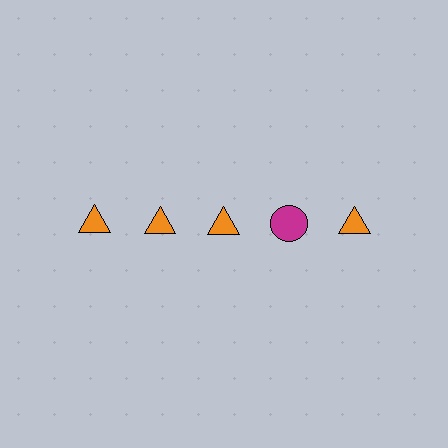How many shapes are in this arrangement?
There are 5 shapes arranged in a grid pattern.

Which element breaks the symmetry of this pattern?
The magenta circle in the top row, second from right column breaks the symmetry. All other shapes are orange triangles.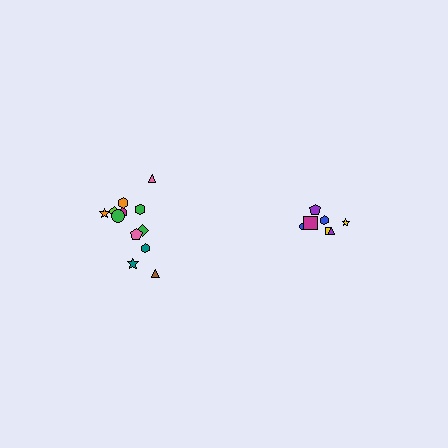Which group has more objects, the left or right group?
The left group.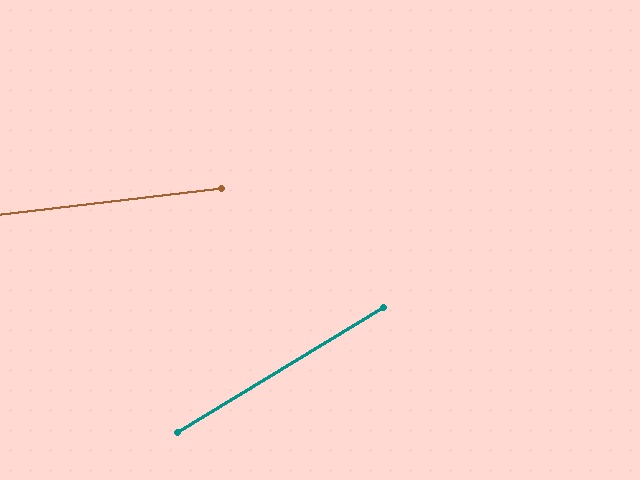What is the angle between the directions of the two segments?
Approximately 24 degrees.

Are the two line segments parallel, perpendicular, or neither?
Neither parallel nor perpendicular — they differ by about 24°.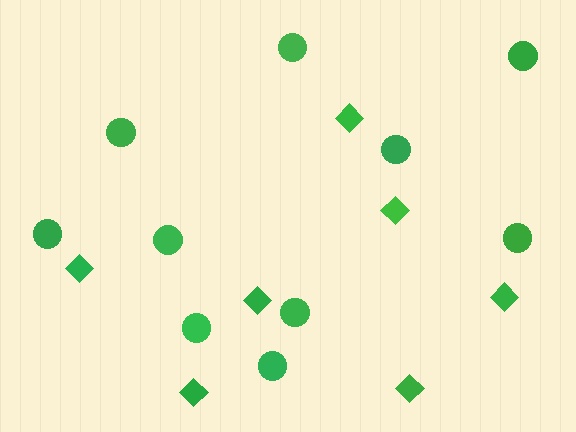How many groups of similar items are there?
There are 2 groups: one group of circles (10) and one group of diamonds (7).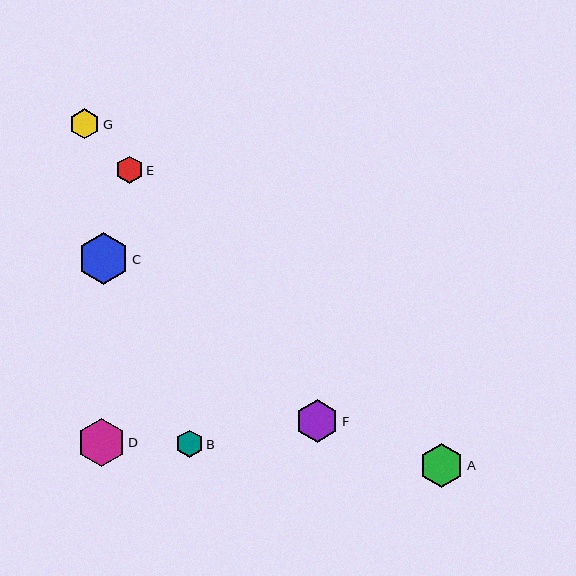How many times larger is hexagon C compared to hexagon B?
Hexagon C is approximately 1.9 times the size of hexagon B.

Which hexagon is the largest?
Hexagon C is the largest with a size of approximately 51 pixels.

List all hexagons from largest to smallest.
From largest to smallest: C, D, A, F, G, E, B.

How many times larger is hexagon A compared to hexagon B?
Hexagon A is approximately 1.6 times the size of hexagon B.